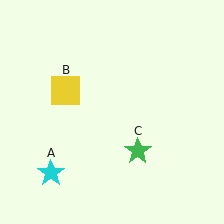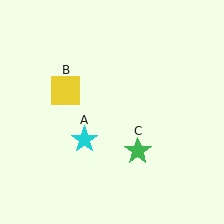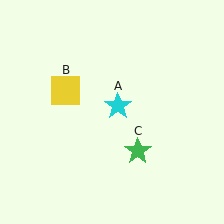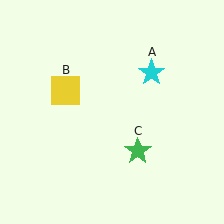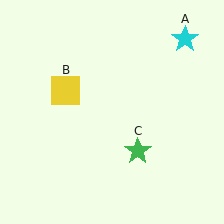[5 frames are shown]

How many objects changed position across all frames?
1 object changed position: cyan star (object A).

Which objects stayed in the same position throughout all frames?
Yellow square (object B) and green star (object C) remained stationary.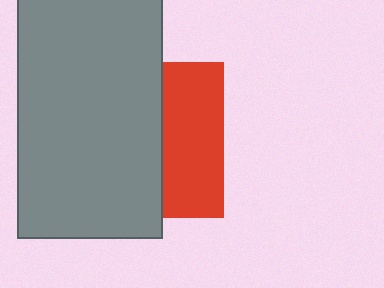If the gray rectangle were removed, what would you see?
You would see the complete red square.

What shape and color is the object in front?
The object in front is a gray rectangle.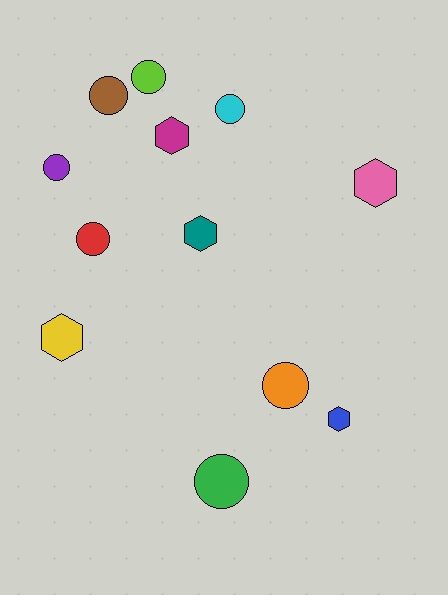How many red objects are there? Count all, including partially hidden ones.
There is 1 red object.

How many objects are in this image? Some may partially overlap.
There are 12 objects.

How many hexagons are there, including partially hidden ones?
There are 5 hexagons.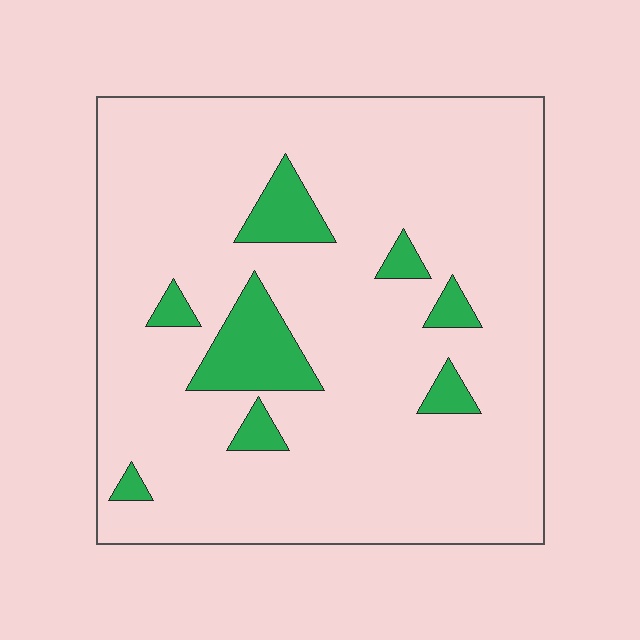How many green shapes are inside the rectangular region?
8.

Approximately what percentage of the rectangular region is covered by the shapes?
Approximately 10%.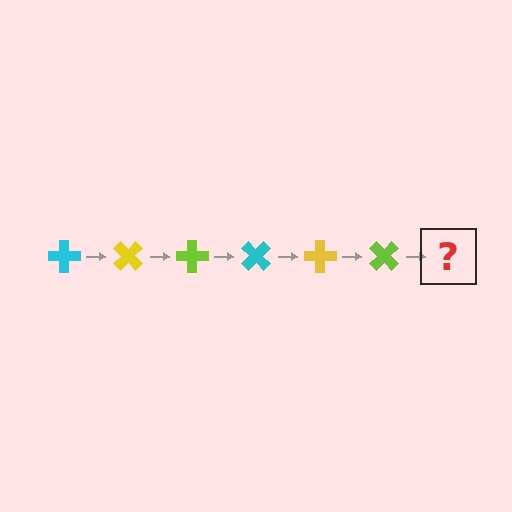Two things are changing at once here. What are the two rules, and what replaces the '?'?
The two rules are that it rotates 45 degrees each step and the color cycles through cyan, yellow, and lime. The '?' should be a cyan cross, rotated 270 degrees from the start.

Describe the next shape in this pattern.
It should be a cyan cross, rotated 270 degrees from the start.